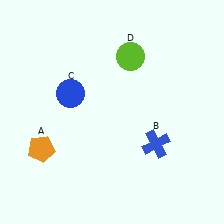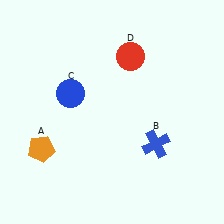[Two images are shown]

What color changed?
The circle (D) changed from lime in Image 1 to red in Image 2.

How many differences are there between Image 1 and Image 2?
There is 1 difference between the two images.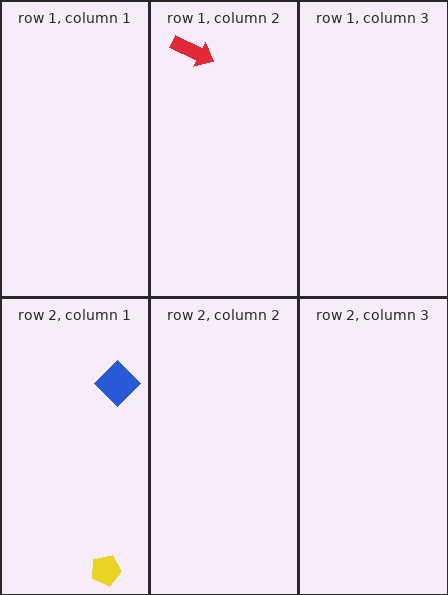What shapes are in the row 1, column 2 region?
The red arrow.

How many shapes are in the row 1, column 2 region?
1.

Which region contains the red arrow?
The row 1, column 2 region.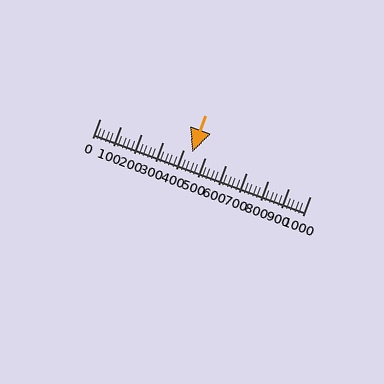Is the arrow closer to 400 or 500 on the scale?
The arrow is closer to 400.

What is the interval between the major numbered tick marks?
The major tick marks are spaced 100 units apart.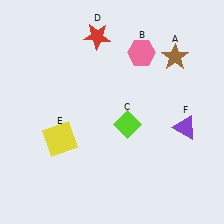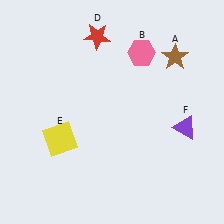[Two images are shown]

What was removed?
The lime diamond (C) was removed in Image 2.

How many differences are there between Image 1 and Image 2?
There is 1 difference between the two images.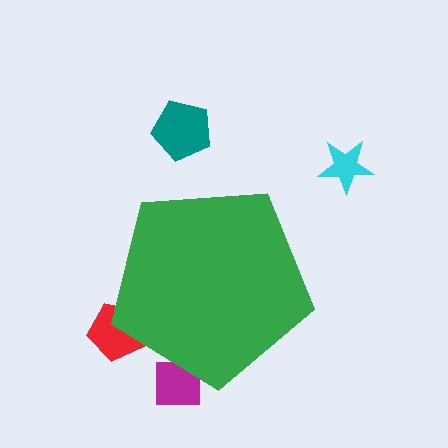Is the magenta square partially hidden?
Yes, the magenta square is partially hidden behind the green pentagon.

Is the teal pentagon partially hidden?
No, the teal pentagon is fully visible.